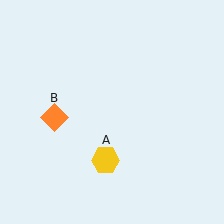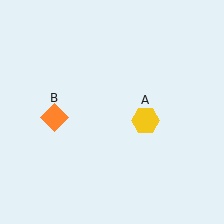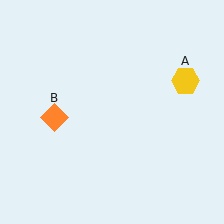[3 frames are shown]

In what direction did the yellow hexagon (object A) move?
The yellow hexagon (object A) moved up and to the right.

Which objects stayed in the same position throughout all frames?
Orange diamond (object B) remained stationary.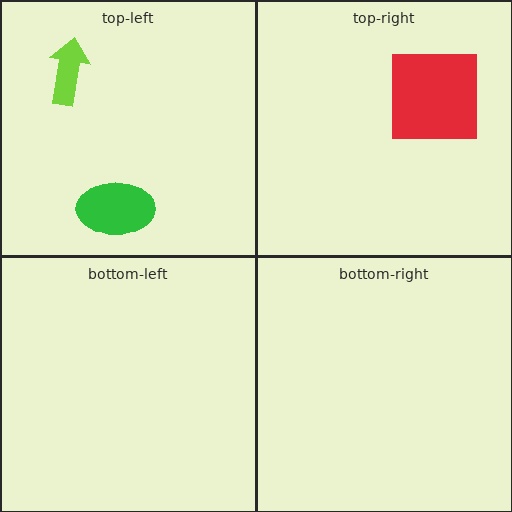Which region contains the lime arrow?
The top-left region.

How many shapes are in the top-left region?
2.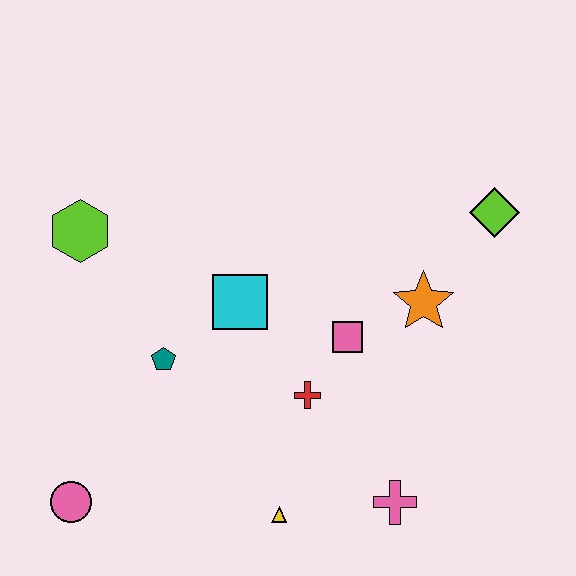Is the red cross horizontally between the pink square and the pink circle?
Yes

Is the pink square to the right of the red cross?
Yes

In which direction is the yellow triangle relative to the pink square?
The yellow triangle is below the pink square.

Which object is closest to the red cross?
The pink square is closest to the red cross.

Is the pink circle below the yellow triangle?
No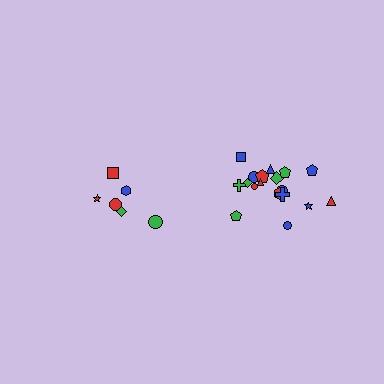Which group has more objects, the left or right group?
The right group.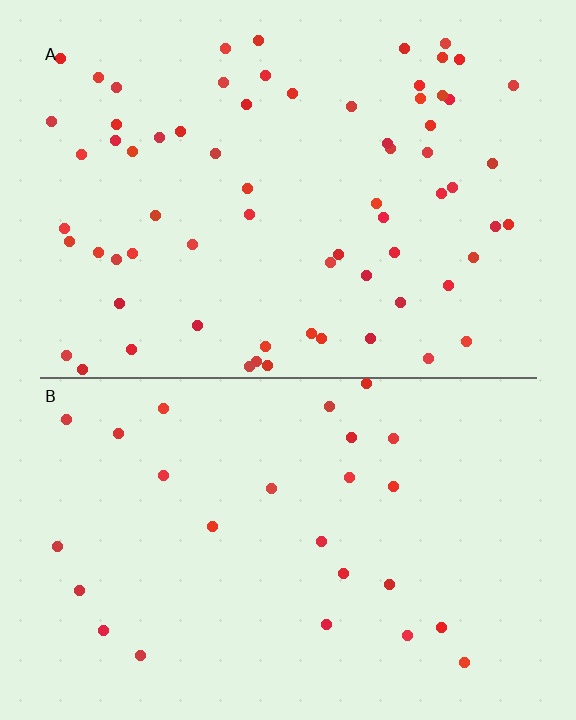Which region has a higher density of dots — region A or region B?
A (the top).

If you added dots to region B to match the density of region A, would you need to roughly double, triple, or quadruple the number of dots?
Approximately triple.